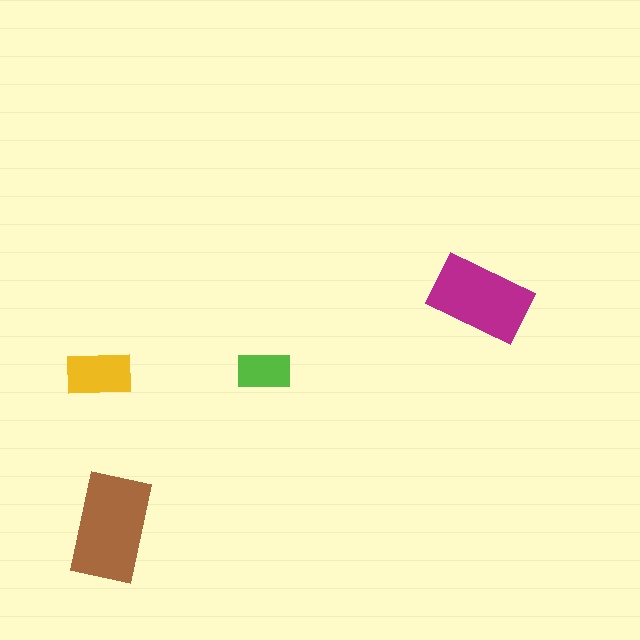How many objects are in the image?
There are 4 objects in the image.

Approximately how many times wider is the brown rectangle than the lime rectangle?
About 2 times wider.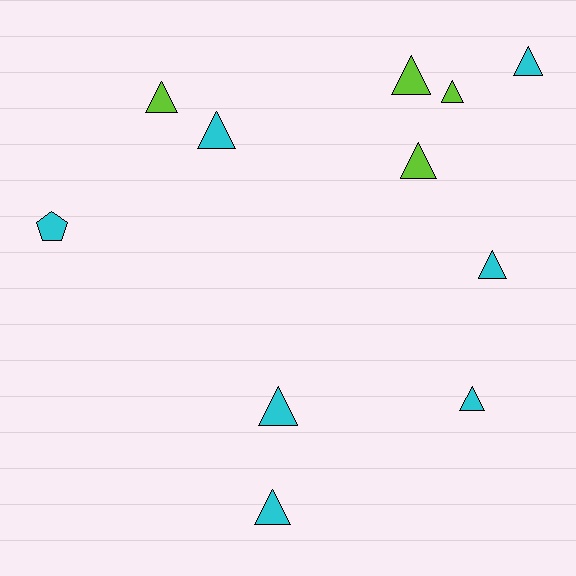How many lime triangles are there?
There are 4 lime triangles.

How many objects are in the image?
There are 11 objects.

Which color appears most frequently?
Cyan, with 7 objects.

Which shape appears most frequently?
Triangle, with 10 objects.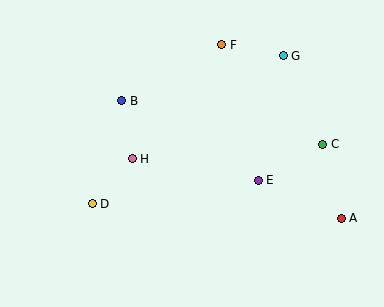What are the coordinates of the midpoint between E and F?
The midpoint between E and F is at (240, 112).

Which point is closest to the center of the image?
Point H at (132, 159) is closest to the center.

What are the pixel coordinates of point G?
Point G is at (283, 56).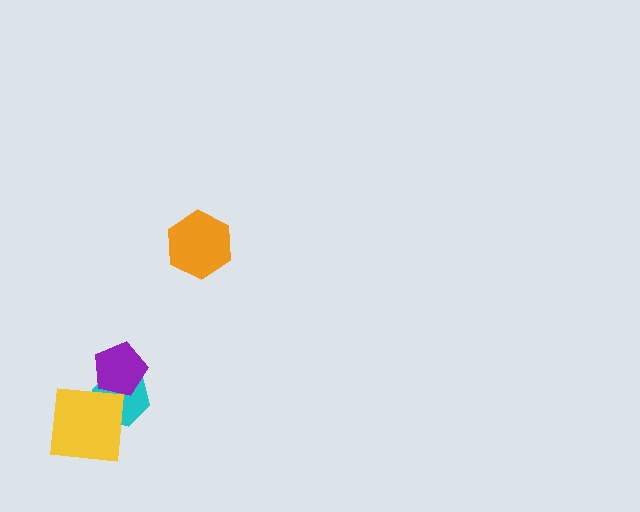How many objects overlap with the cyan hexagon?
2 objects overlap with the cyan hexagon.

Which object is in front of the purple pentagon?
The yellow square is in front of the purple pentagon.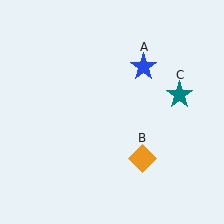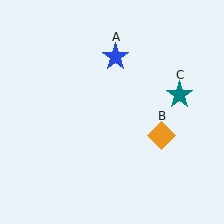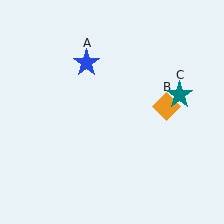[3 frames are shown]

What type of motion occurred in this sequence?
The blue star (object A), orange diamond (object B) rotated counterclockwise around the center of the scene.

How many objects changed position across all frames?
2 objects changed position: blue star (object A), orange diamond (object B).